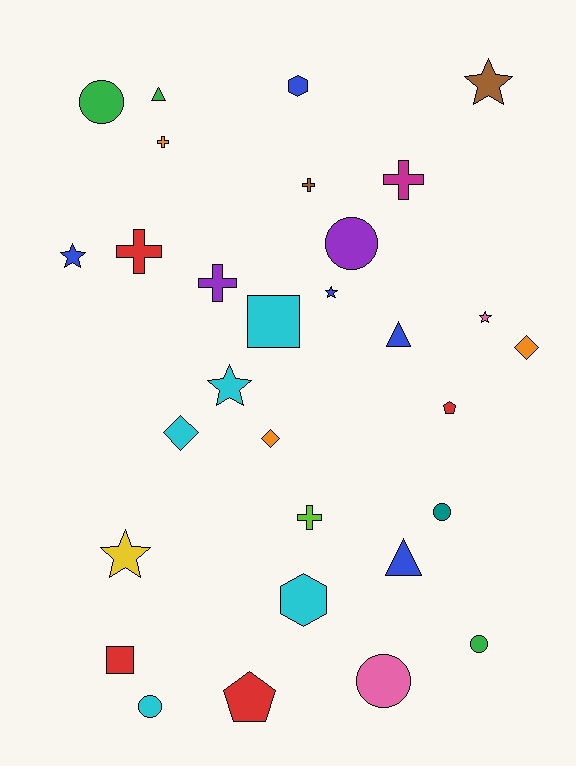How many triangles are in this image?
There are 3 triangles.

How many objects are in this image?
There are 30 objects.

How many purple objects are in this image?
There are 2 purple objects.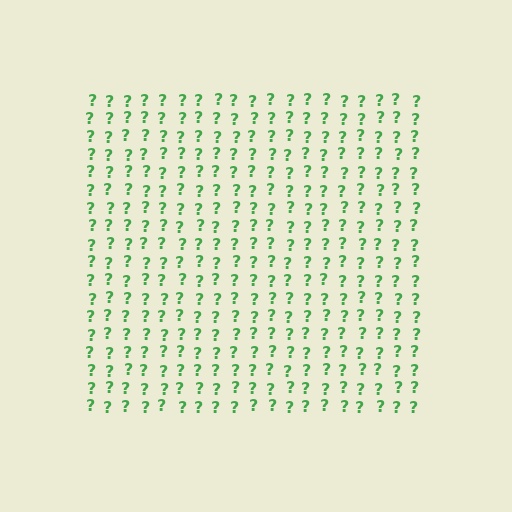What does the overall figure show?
The overall figure shows a square.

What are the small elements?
The small elements are question marks.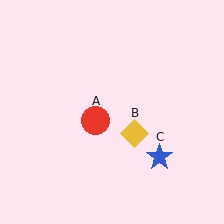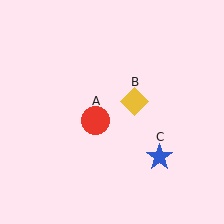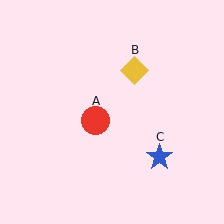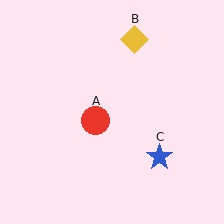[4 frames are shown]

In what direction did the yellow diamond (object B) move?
The yellow diamond (object B) moved up.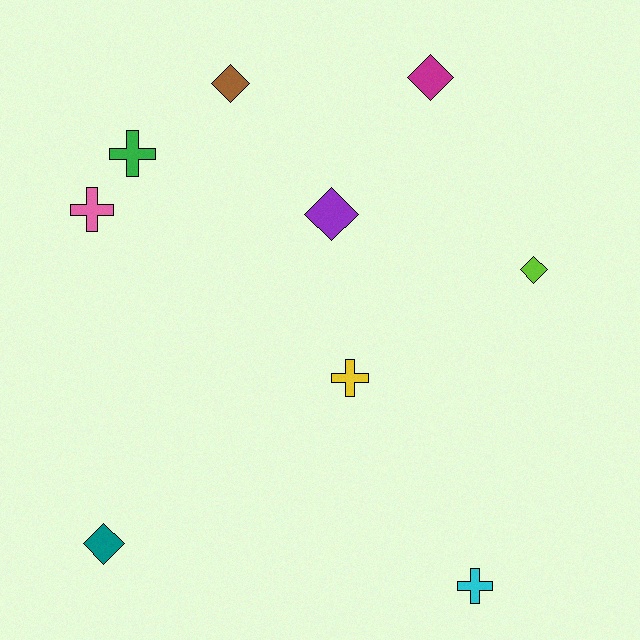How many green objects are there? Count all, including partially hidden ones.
There is 1 green object.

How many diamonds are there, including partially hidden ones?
There are 5 diamonds.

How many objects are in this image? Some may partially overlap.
There are 9 objects.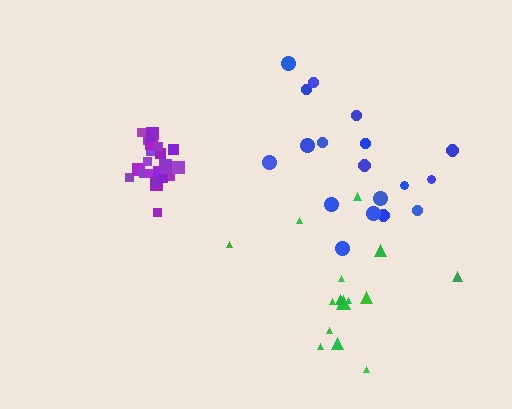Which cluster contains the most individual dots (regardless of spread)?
Purple (24).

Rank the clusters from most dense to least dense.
purple, green, blue.